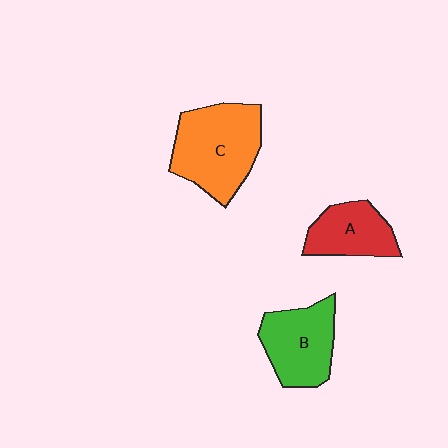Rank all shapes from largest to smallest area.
From largest to smallest: C (orange), B (green), A (red).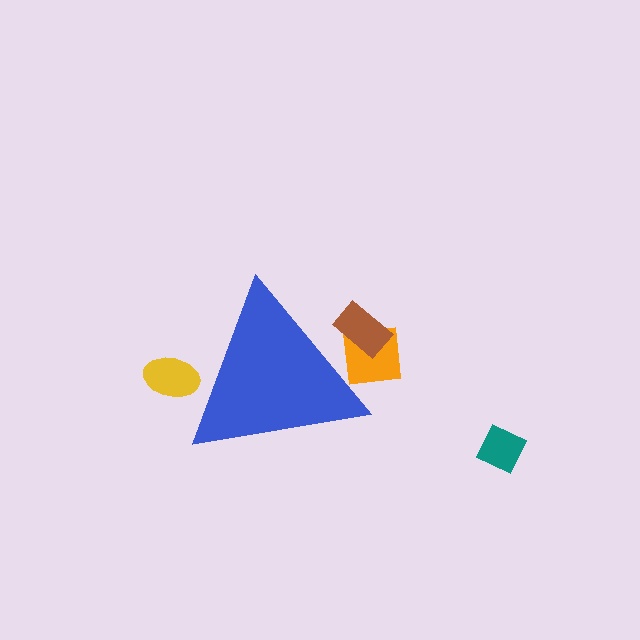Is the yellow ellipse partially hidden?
Yes, the yellow ellipse is partially hidden behind the blue triangle.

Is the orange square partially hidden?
Yes, the orange square is partially hidden behind the blue triangle.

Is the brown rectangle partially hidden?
Yes, the brown rectangle is partially hidden behind the blue triangle.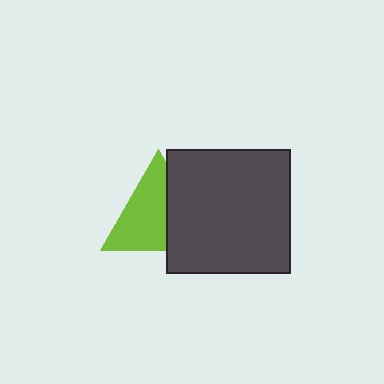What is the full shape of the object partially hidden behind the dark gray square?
The partially hidden object is a lime triangle.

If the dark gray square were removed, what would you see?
You would see the complete lime triangle.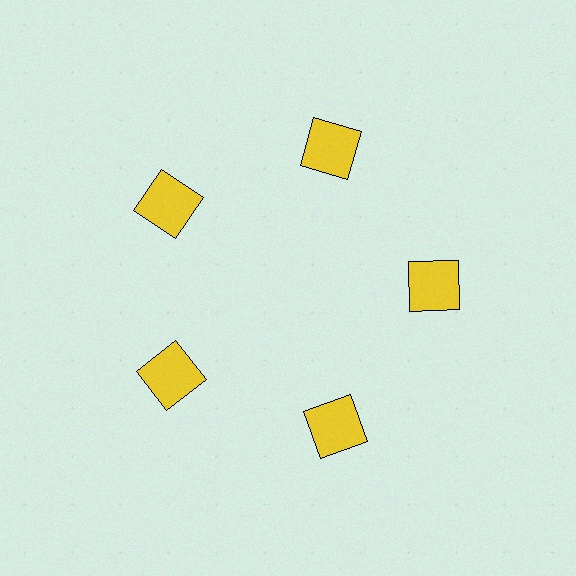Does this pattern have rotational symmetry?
Yes, this pattern has 5-fold rotational symmetry. It looks the same after rotating 72 degrees around the center.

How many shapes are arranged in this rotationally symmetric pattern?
There are 5 shapes, arranged in 5 groups of 1.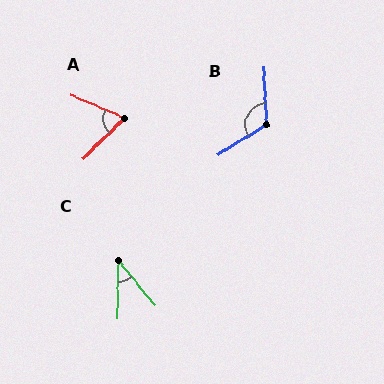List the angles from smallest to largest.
C (40°), A (67°), B (119°).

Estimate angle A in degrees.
Approximately 67 degrees.